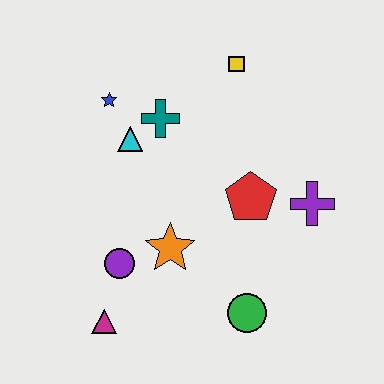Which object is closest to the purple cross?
The red pentagon is closest to the purple cross.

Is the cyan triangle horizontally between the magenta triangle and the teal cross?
Yes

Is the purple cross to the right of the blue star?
Yes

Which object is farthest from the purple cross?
The magenta triangle is farthest from the purple cross.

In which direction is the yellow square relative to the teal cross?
The yellow square is to the right of the teal cross.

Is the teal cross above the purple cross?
Yes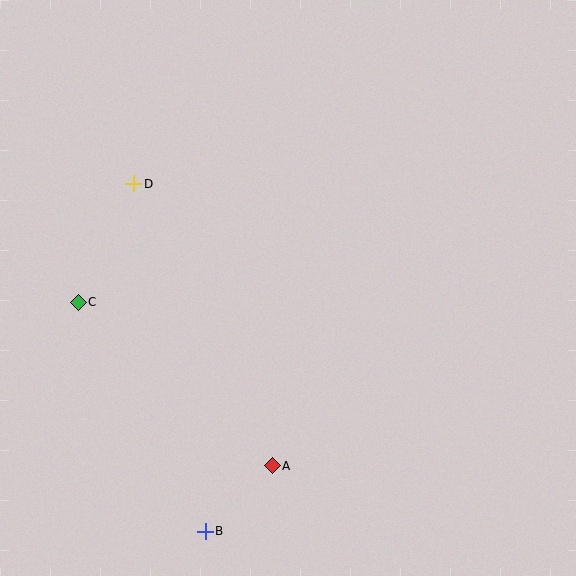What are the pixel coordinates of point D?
Point D is at (134, 184).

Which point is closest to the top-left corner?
Point D is closest to the top-left corner.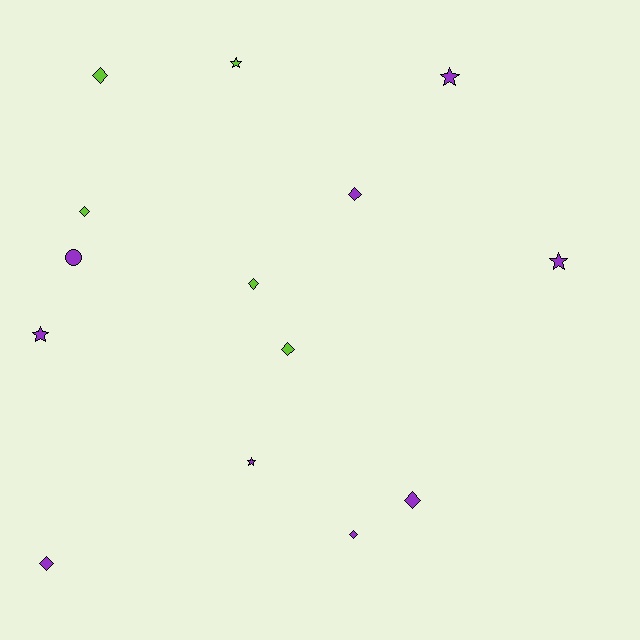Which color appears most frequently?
Purple, with 9 objects.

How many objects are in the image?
There are 14 objects.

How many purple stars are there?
There are 4 purple stars.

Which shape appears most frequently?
Diamond, with 8 objects.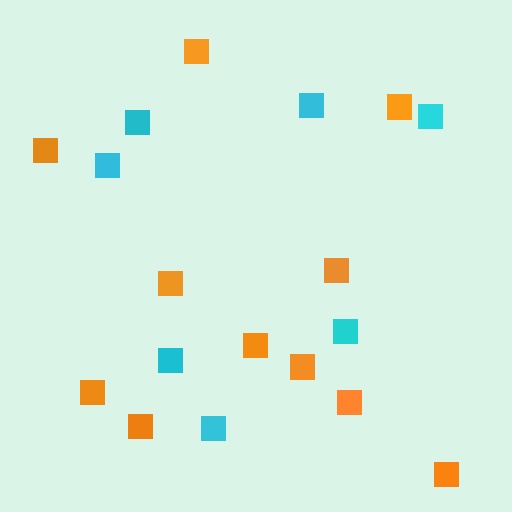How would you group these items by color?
There are 2 groups: one group of orange squares (11) and one group of cyan squares (7).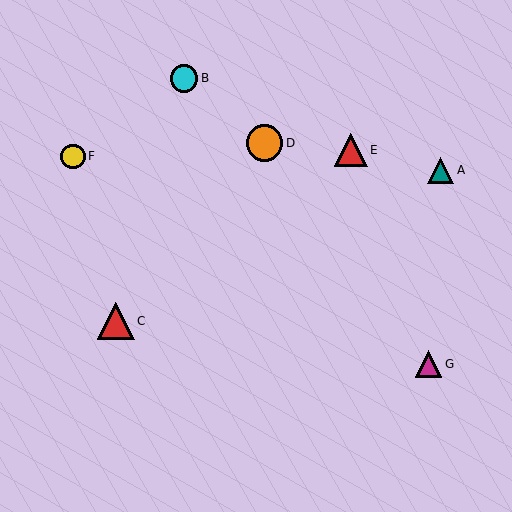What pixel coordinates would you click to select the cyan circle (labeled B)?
Click at (184, 78) to select the cyan circle B.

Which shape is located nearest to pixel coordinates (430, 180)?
The teal triangle (labeled A) at (441, 170) is nearest to that location.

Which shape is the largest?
The red triangle (labeled C) is the largest.